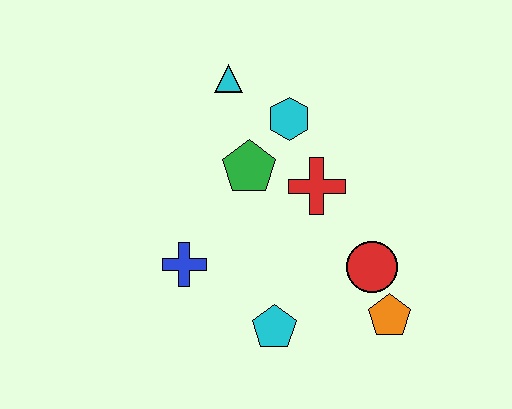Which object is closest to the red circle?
The orange pentagon is closest to the red circle.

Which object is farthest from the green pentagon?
The orange pentagon is farthest from the green pentagon.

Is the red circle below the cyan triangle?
Yes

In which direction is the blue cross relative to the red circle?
The blue cross is to the left of the red circle.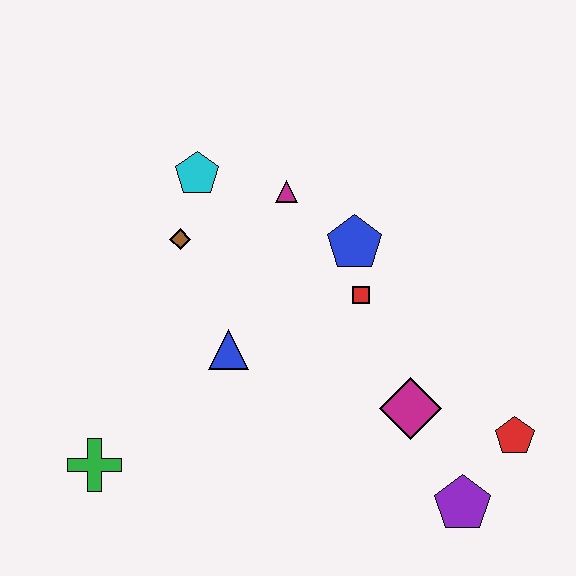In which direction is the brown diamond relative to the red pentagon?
The brown diamond is to the left of the red pentagon.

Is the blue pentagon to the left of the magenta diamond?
Yes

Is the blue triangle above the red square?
No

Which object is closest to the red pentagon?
The purple pentagon is closest to the red pentagon.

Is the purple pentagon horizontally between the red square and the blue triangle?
No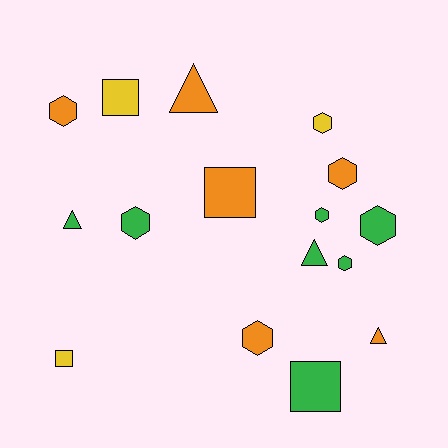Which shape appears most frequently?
Hexagon, with 8 objects.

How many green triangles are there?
There are 2 green triangles.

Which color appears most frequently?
Green, with 7 objects.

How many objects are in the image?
There are 16 objects.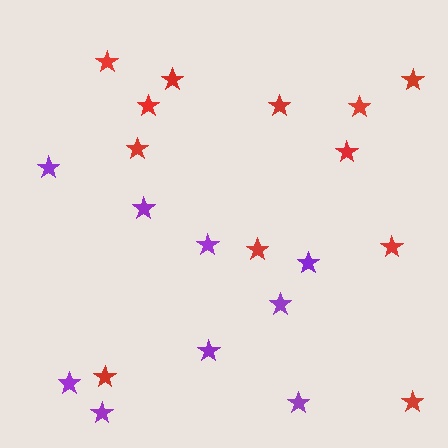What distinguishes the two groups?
There are 2 groups: one group of red stars (12) and one group of purple stars (9).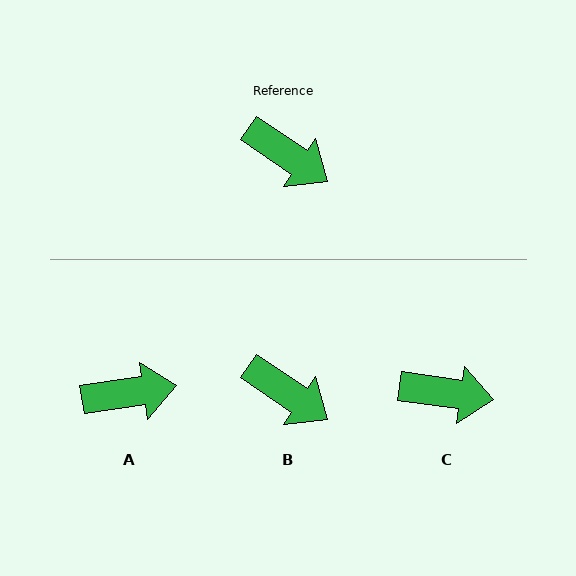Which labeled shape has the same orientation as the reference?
B.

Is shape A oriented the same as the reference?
No, it is off by about 42 degrees.